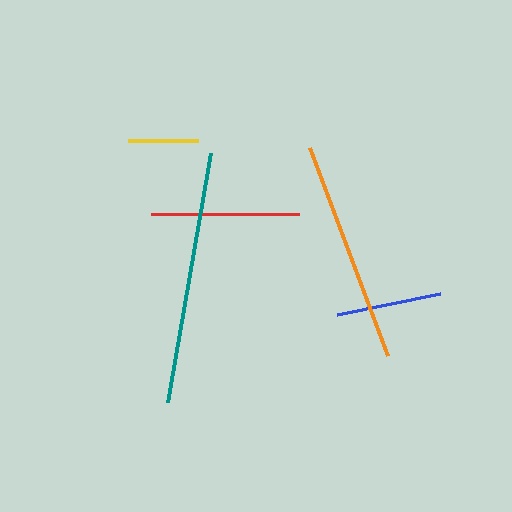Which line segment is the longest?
The teal line is the longest at approximately 253 pixels.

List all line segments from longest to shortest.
From longest to shortest: teal, orange, red, blue, yellow.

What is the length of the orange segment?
The orange segment is approximately 222 pixels long.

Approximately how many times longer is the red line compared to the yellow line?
The red line is approximately 2.1 times the length of the yellow line.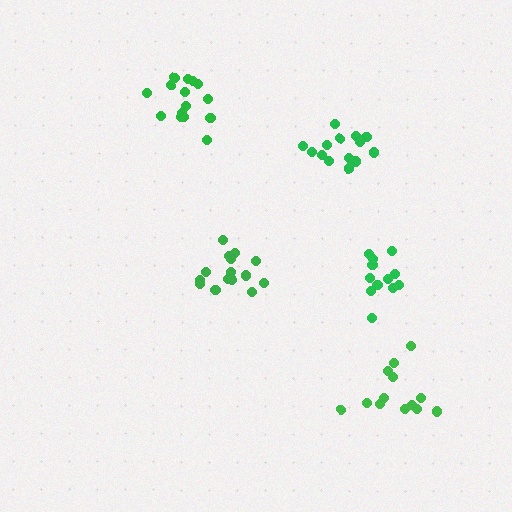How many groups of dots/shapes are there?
There are 5 groups.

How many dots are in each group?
Group 1: 16 dots, Group 2: 15 dots, Group 3: 15 dots, Group 4: 13 dots, Group 5: 13 dots (72 total).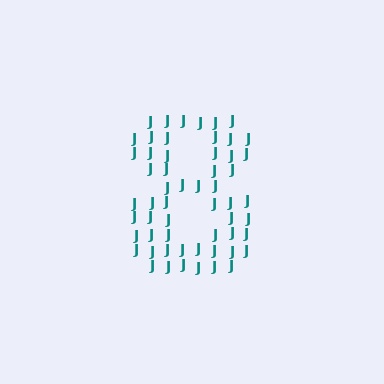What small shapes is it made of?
It is made of small letter J's.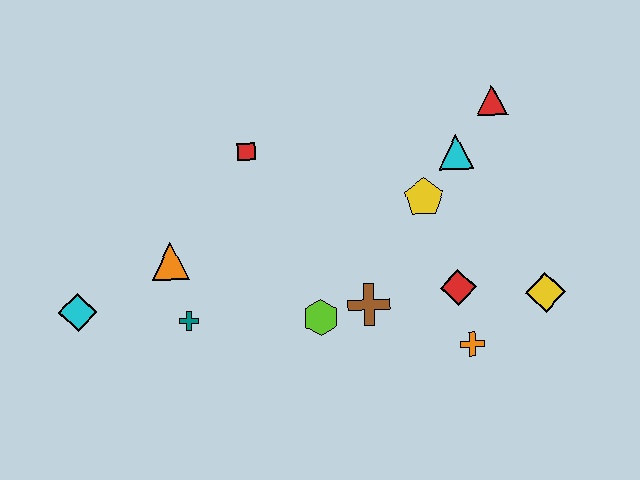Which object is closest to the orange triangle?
The teal cross is closest to the orange triangle.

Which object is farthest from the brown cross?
The cyan diamond is farthest from the brown cross.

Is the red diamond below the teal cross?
No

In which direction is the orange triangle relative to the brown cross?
The orange triangle is to the left of the brown cross.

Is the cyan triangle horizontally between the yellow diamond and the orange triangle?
Yes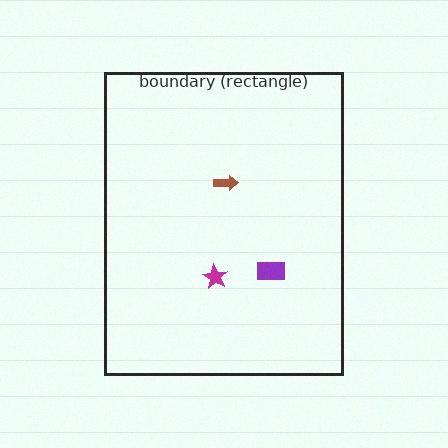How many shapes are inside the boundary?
3 inside, 0 outside.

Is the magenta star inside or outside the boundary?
Inside.